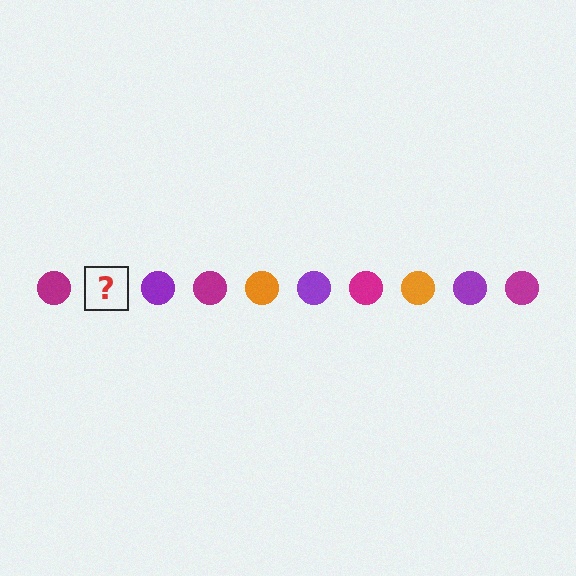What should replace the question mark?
The question mark should be replaced with an orange circle.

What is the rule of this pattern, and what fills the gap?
The rule is that the pattern cycles through magenta, orange, purple circles. The gap should be filled with an orange circle.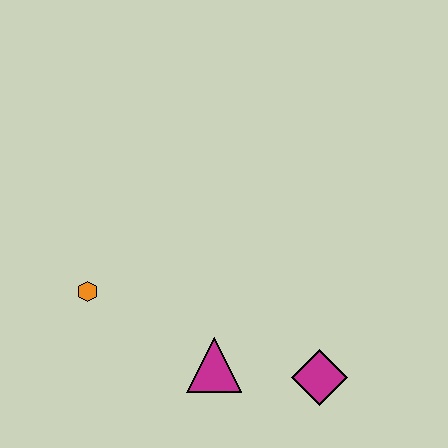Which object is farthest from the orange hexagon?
The magenta diamond is farthest from the orange hexagon.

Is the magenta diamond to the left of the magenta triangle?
No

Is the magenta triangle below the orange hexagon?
Yes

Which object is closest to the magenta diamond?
The magenta triangle is closest to the magenta diamond.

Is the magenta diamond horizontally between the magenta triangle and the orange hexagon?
No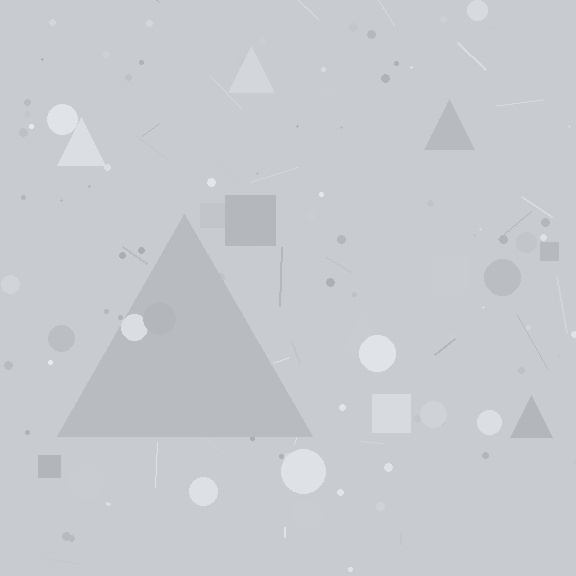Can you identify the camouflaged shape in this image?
The camouflaged shape is a triangle.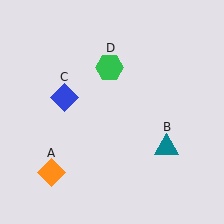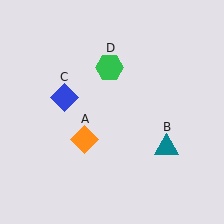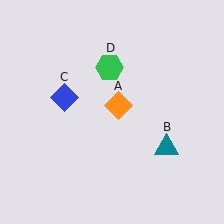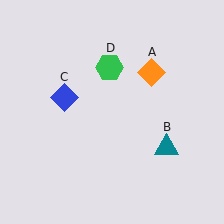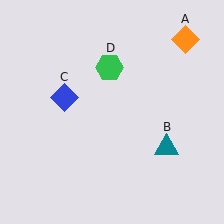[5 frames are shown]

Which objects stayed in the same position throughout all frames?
Teal triangle (object B) and blue diamond (object C) and green hexagon (object D) remained stationary.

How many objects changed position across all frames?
1 object changed position: orange diamond (object A).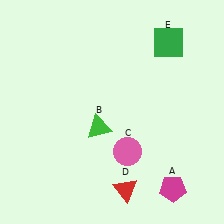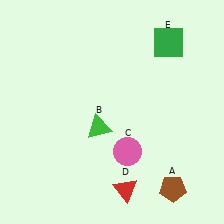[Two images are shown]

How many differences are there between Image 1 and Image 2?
There is 1 difference between the two images.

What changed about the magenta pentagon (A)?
In Image 1, A is magenta. In Image 2, it changed to brown.